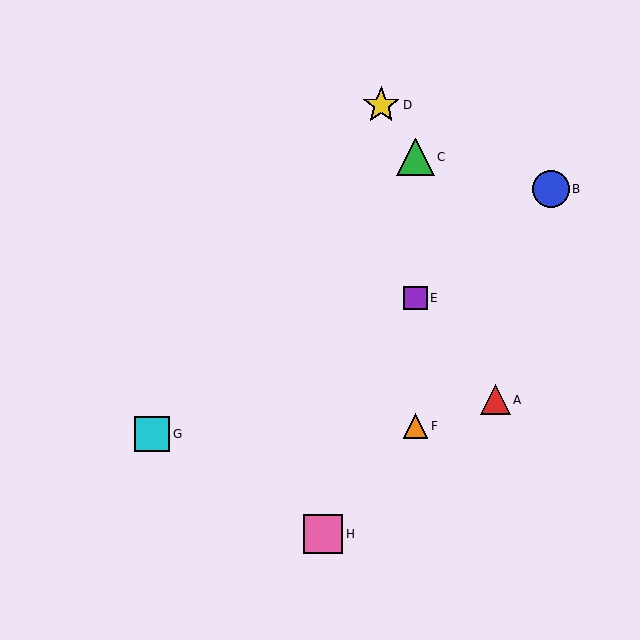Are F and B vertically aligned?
No, F is at x≈416 and B is at x≈551.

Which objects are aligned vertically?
Objects C, E, F are aligned vertically.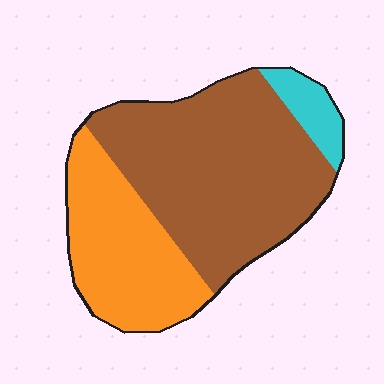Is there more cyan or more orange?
Orange.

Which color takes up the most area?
Brown, at roughly 60%.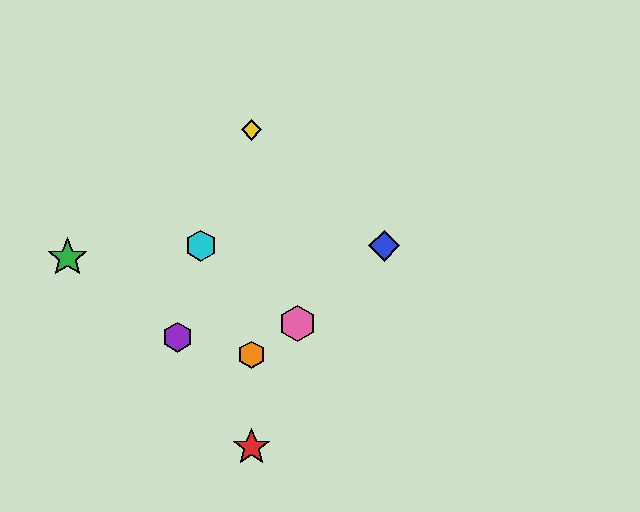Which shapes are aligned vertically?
The red star, the yellow diamond, the orange hexagon are aligned vertically.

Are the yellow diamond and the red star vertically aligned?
Yes, both are at x≈252.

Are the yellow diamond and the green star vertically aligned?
No, the yellow diamond is at x≈252 and the green star is at x≈67.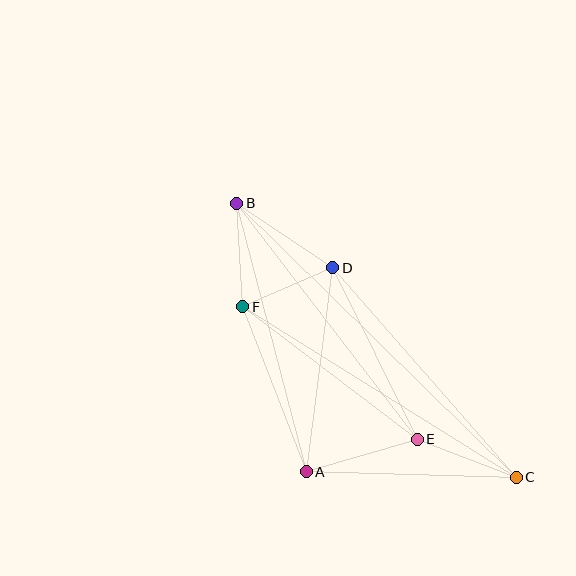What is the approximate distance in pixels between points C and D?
The distance between C and D is approximately 278 pixels.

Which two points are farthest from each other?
Points B and C are farthest from each other.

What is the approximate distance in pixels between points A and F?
The distance between A and F is approximately 177 pixels.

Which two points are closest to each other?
Points D and F are closest to each other.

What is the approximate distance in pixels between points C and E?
The distance between C and E is approximately 106 pixels.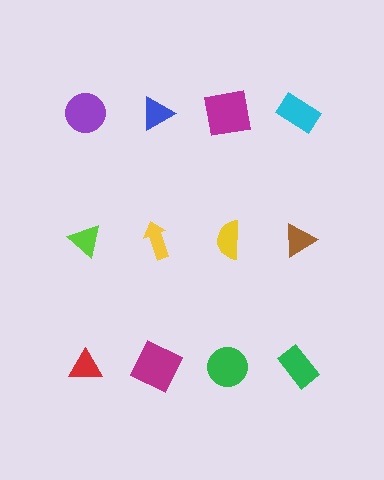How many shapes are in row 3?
4 shapes.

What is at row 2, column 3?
A yellow semicircle.